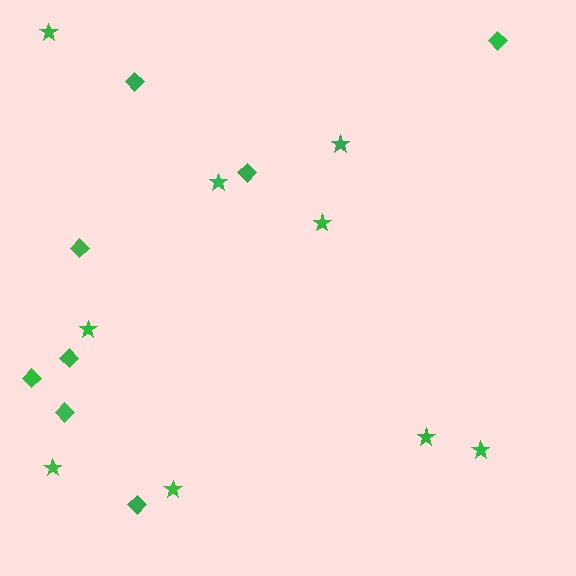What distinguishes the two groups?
There are 2 groups: one group of stars (9) and one group of diamonds (8).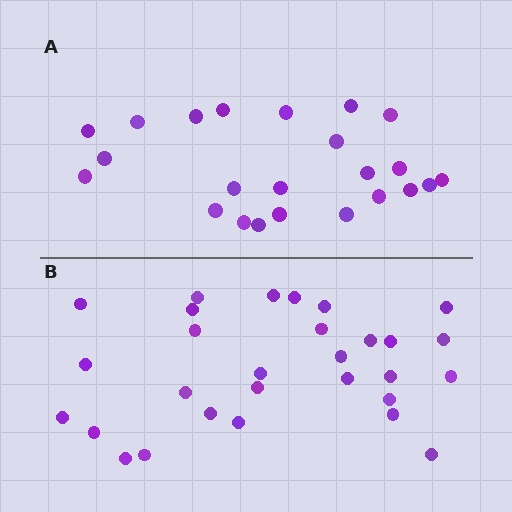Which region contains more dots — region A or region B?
Region B (the bottom region) has more dots.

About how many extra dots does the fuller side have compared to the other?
Region B has about 6 more dots than region A.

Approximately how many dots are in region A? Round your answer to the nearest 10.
About 20 dots. (The exact count is 23, which rounds to 20.)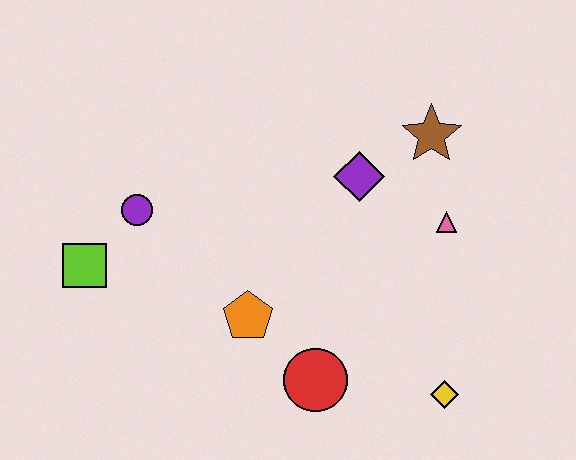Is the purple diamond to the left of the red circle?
No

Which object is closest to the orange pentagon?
The red circle is closest to the orange pentagon.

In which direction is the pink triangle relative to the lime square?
The pink triangle is to the right of the lime square.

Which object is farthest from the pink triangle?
The lime square is farthest from the pink triangle.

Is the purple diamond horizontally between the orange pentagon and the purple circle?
No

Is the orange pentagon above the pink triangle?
No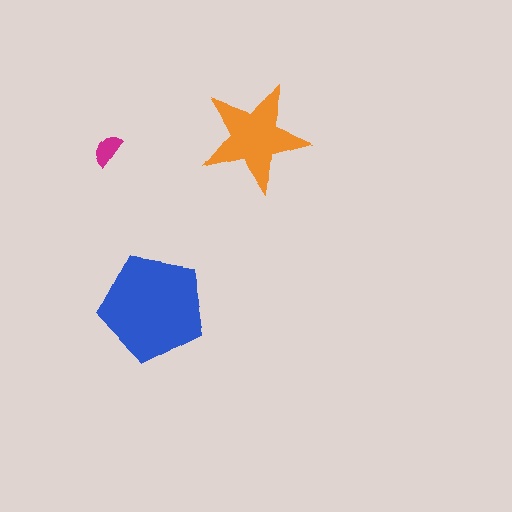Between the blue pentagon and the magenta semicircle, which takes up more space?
The blue pentagon.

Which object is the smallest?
The magenta semicircle.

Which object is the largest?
The blue pentagon.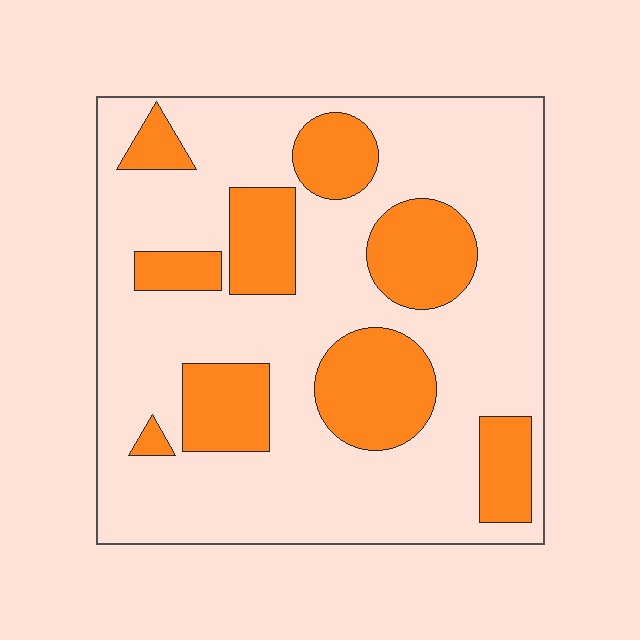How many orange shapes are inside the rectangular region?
9.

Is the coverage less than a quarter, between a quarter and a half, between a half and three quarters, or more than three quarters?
Between a quarter and a half.